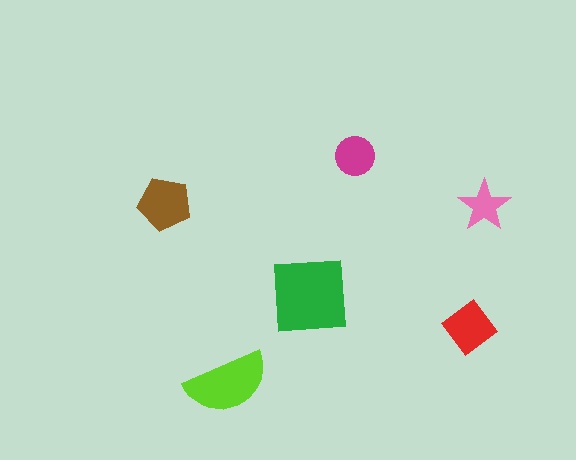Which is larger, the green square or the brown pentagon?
The green square.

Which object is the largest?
The green square.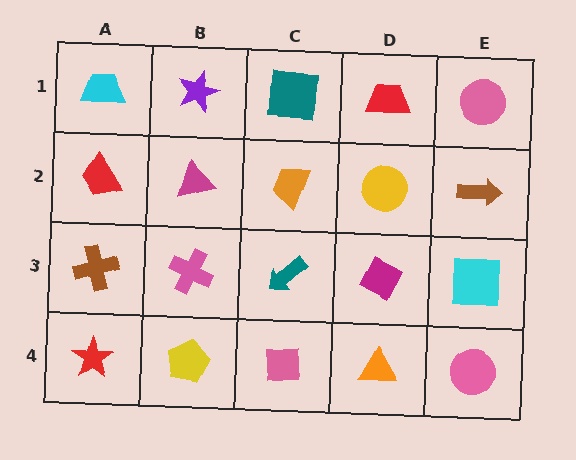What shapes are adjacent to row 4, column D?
A magenta diamond (row 3, column D), a pink square (row 4, column C), a pink circle (row 4, column E).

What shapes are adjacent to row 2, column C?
A teal square (row 1, column C), a teal arrow (row 3, column C), a magenta triangle (row 2, column B), a yellow circle (row 2, column D).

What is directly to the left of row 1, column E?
A red trapezoid.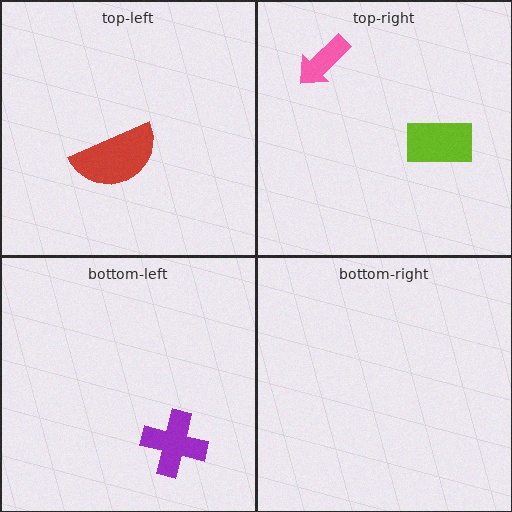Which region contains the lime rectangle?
The top-right region.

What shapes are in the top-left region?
The red semicircle.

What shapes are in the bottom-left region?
The purple cross.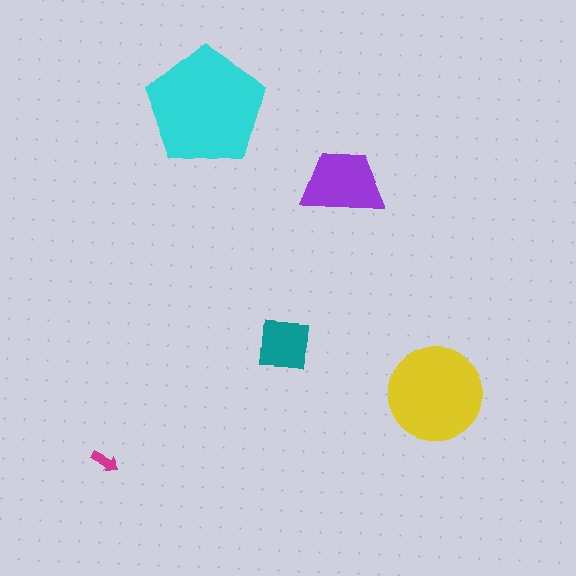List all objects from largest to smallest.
The cyan pentagon, the yellow circle, the purple trapezoid, the teal square, the magenta arrow.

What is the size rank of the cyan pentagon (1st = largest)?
1st.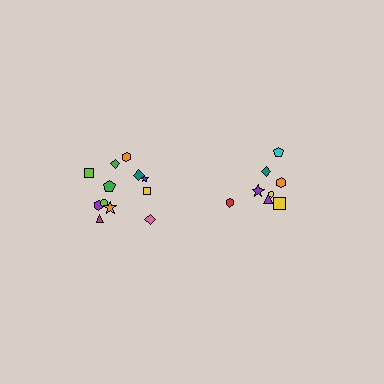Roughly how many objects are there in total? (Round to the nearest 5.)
Roughly 20 objects in total.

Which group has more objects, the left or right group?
The left group.